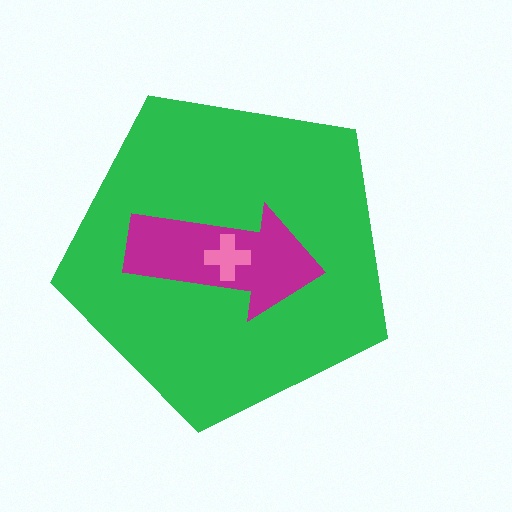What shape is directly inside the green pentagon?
The magenta arrow.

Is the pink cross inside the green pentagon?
Yes.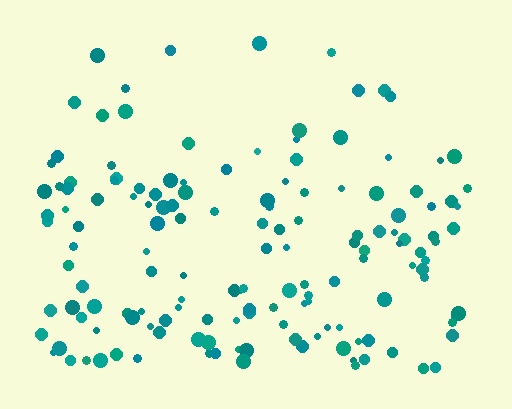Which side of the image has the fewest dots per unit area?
The top.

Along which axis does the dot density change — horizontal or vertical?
Vertical.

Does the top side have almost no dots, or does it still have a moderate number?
Still a moderate number, just noticeably fewer than the bottom.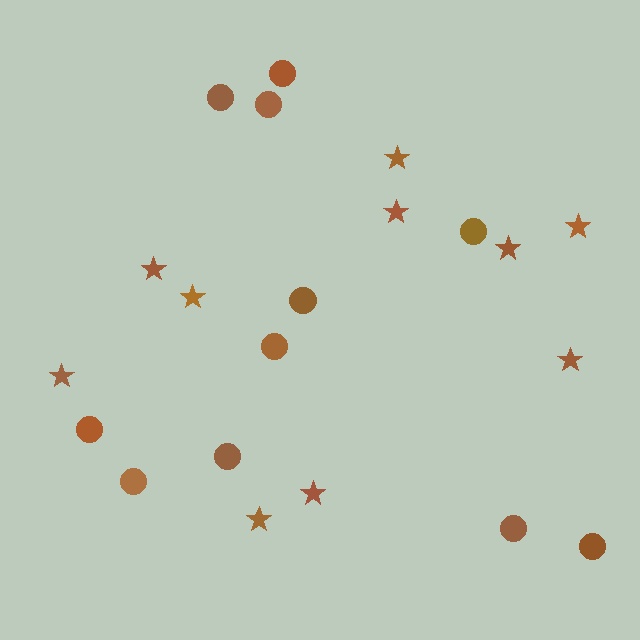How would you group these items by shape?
There are 2 groups: one group of stars (10) and one group of circles (11).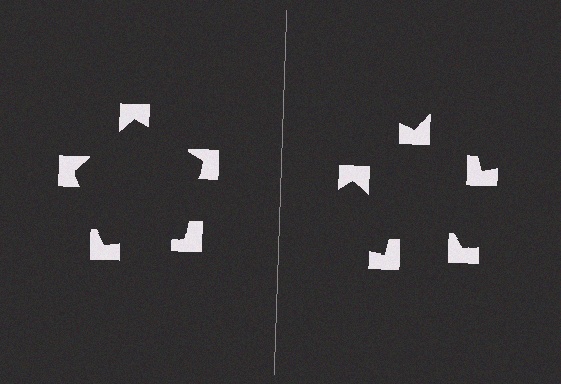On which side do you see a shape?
An illusory pentagon appears on the left side. On the right side the wedge cuts are rotated, so no coherent shape forms.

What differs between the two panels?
The notched squares are positioned identically on both sides; only the wedge orientations differ. On the left they align to a pentagon; on the right they are misaligned.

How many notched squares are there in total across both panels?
10 — 5 on each side.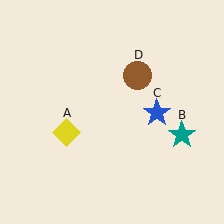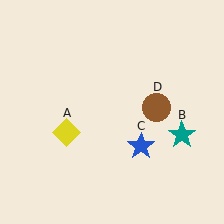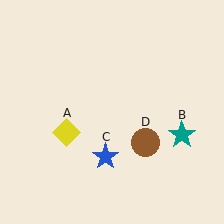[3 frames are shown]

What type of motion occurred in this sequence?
The blue star (object C), brown circle (object D) rotated clockwise around the center of the scene.